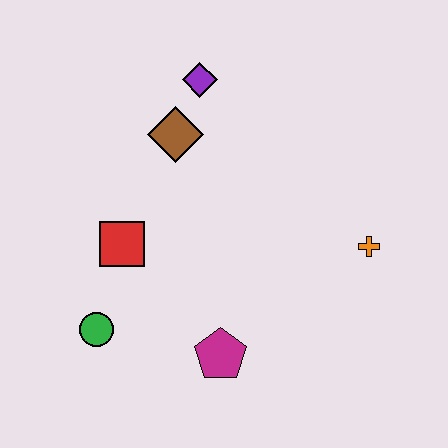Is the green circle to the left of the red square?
Yes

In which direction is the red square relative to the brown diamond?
The red square is below the brown diamond.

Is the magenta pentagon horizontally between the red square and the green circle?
No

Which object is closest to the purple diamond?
The brown diamond is closest to the purple diamond.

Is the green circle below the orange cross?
Yes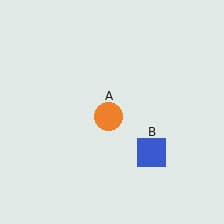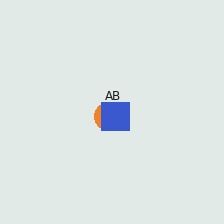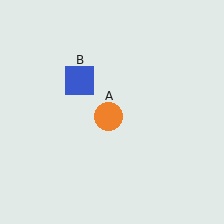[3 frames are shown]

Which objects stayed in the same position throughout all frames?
Orange circle (object A) remained stationary.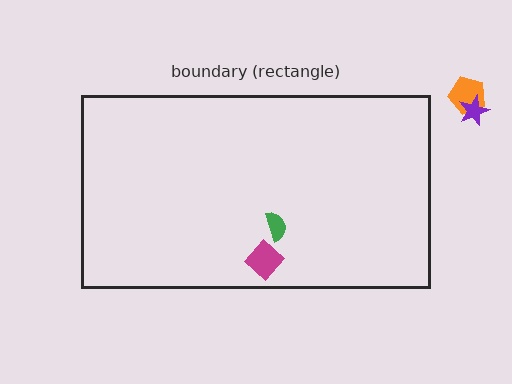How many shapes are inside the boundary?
2 inside, 2 outside.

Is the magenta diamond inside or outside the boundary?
Inside.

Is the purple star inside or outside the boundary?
Outside.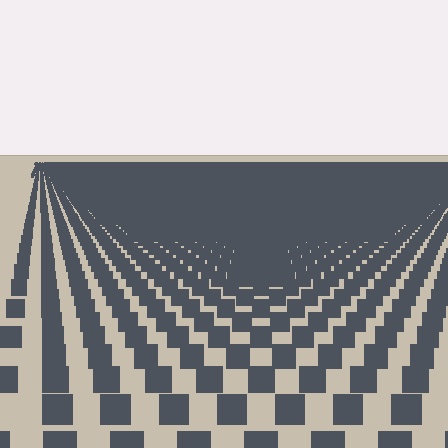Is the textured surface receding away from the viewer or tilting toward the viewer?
The surface is receding away from the viewer. Texture elements get smaller and denser toward the top.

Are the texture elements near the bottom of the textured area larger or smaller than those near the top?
Larger. Near the bottom, elements are closer to the viewer and appear at a bigger on-screen size.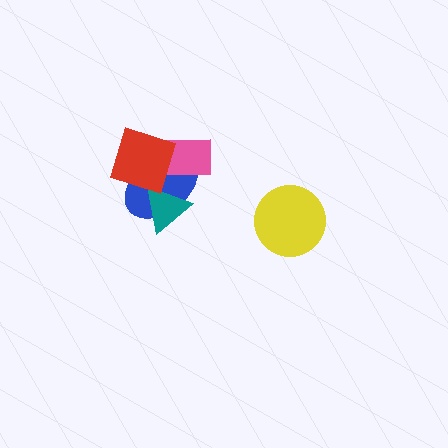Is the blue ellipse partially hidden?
Yes, it is partially covered by another shape.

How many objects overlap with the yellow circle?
0 objects overlap with the yellow circle.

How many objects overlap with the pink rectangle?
2 objects overlap with the pink rectangle.